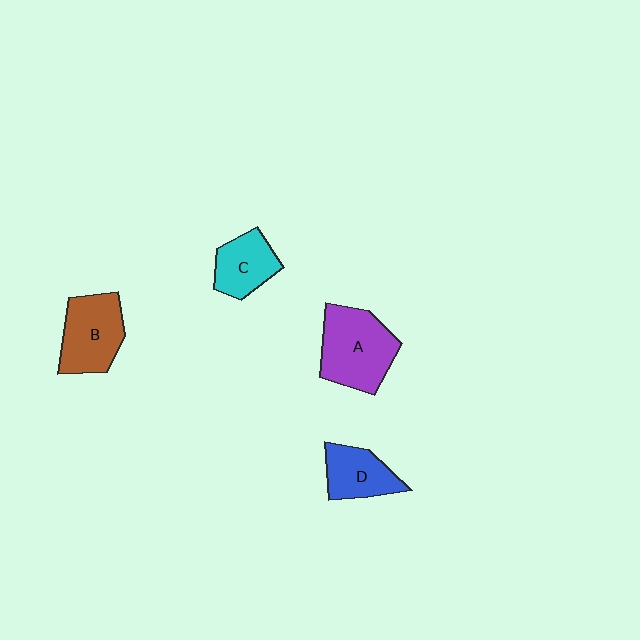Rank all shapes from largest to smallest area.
From largest to smallest: A (purple), B (brown), C (cyan), D (blue).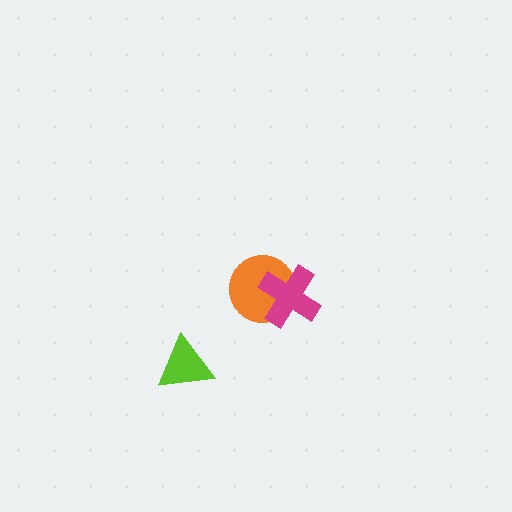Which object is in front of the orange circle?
The magenta cross is in front of the orange circle.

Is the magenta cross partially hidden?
No, no other shape covers it.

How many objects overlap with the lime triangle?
0 objects overlap with the lime triangle.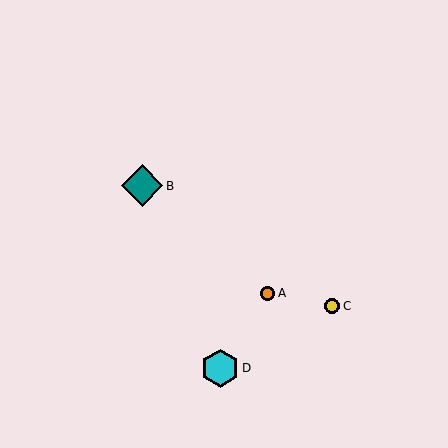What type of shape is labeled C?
Shape C is a yellow circle.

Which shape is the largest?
The teal diamond (labeled B) is the largest.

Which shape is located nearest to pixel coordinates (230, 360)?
The cyan hexagon (labeled D) at (220, 368) is nearest to that location.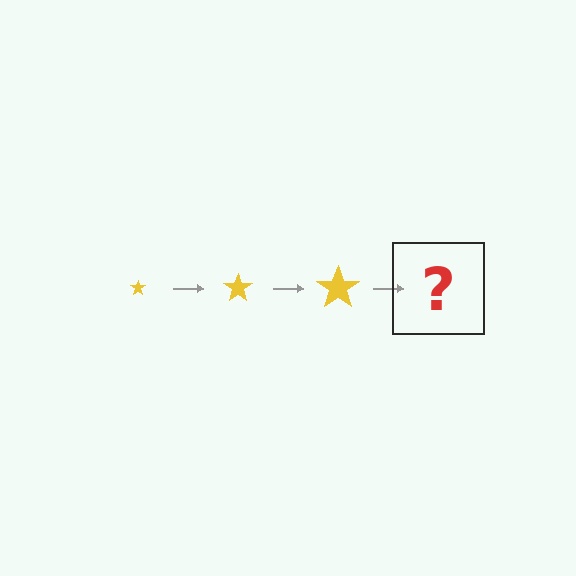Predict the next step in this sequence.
The next step is a yellow star, larger than the previous one.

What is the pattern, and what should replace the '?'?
The pattern is that the star gets progressively larger each step. The '?' should be a yellow star, larger than the previous one.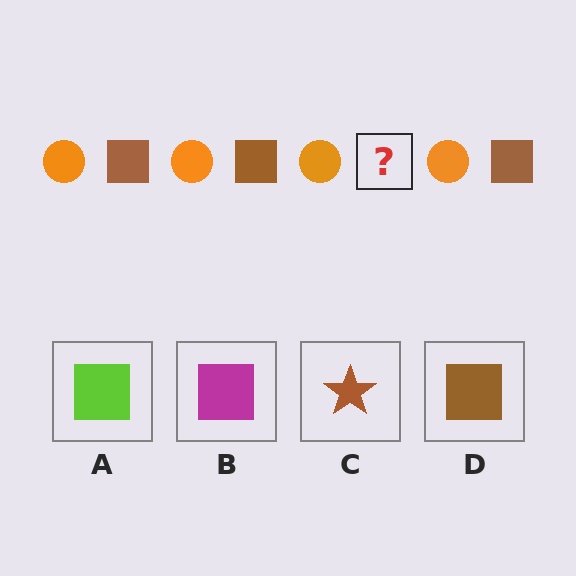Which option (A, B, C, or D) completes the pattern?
D.